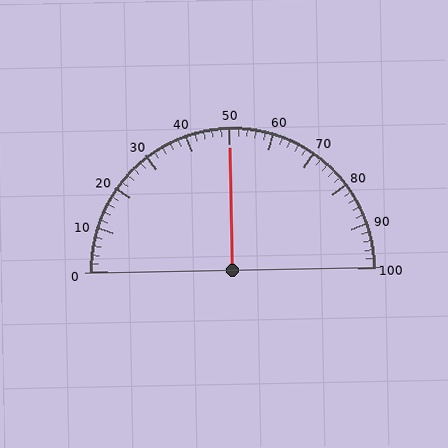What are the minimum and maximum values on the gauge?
The gauge ranges from 0 to 100.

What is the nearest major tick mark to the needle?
The nearest major tick mark is 50.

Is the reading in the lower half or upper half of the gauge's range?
The reading is in the upper half of the range (0 to 100).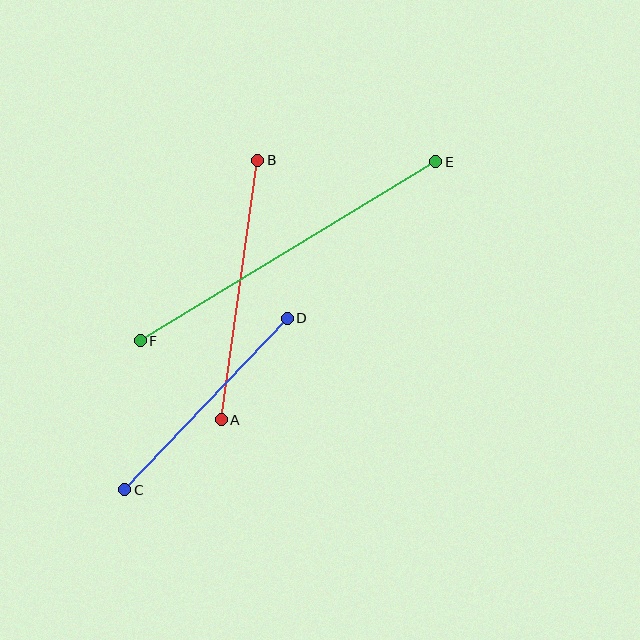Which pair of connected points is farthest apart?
Points E and F are farthest apart.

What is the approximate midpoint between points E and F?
The midpoint is at approximately (288, 251) pixels.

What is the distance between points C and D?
The distance is approximately 236 pixels.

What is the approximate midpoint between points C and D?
The midpoint is at approximately (206, 404) pixels.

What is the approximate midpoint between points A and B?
The midpoint is at approximately (239, 290) pixels.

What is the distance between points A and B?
The distance is approximately 262 pixels.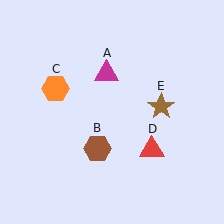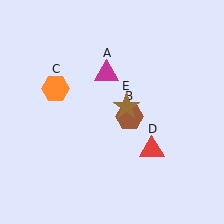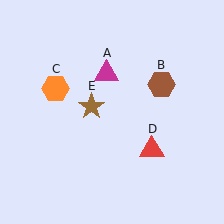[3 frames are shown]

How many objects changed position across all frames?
2 objects changed position: brown hexagon (object B), brown star (object E).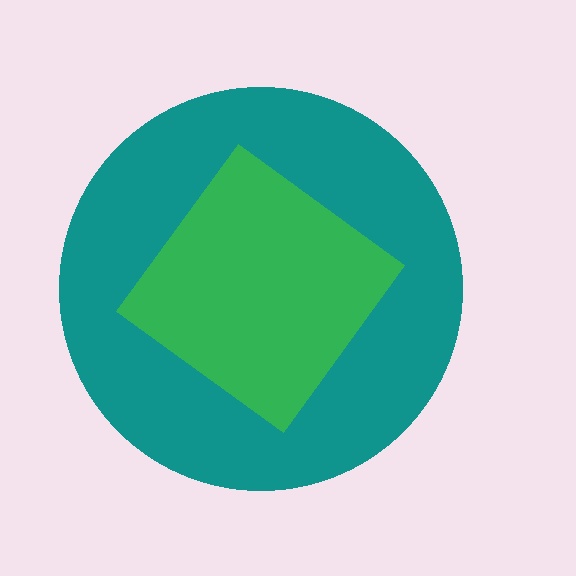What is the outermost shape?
The teal circle.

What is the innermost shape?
The green diamond.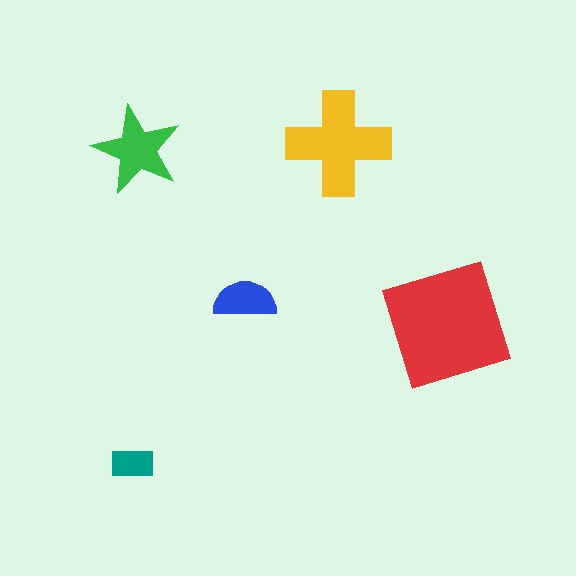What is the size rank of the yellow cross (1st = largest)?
2nd.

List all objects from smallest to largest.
The teal rectangle, the blue semicircle, the green star, the yellow cross, the red square.